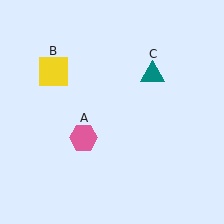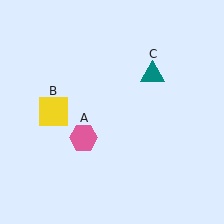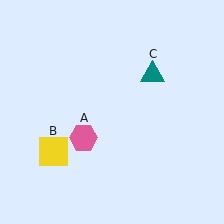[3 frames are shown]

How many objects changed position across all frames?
1 object changed position: yellow square (object B).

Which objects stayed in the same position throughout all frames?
Pink hexagon (object A) and teal triangle (object C) remained stationary.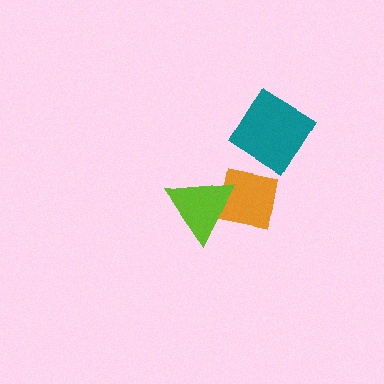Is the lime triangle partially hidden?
No, no other shape covers it.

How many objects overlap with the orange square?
1 object overlaps with the orange square.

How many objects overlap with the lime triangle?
1 object overlaps with the lime triangle.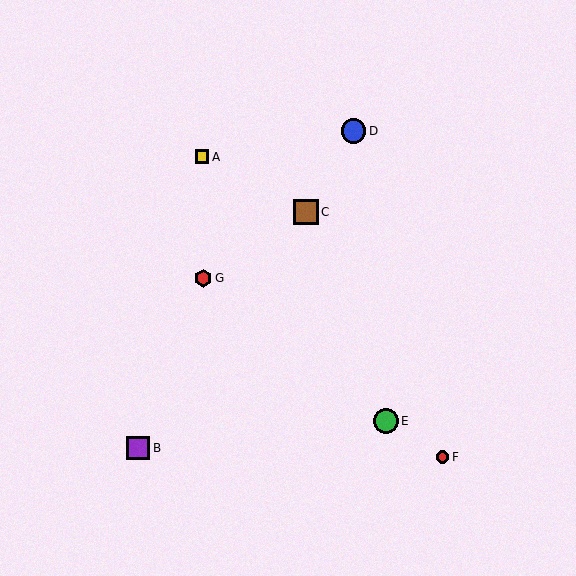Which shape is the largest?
The brown square (labeled C) is the largest.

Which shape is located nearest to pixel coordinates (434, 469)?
The red circle (labeled F) at (443, 457) is nearest to that location.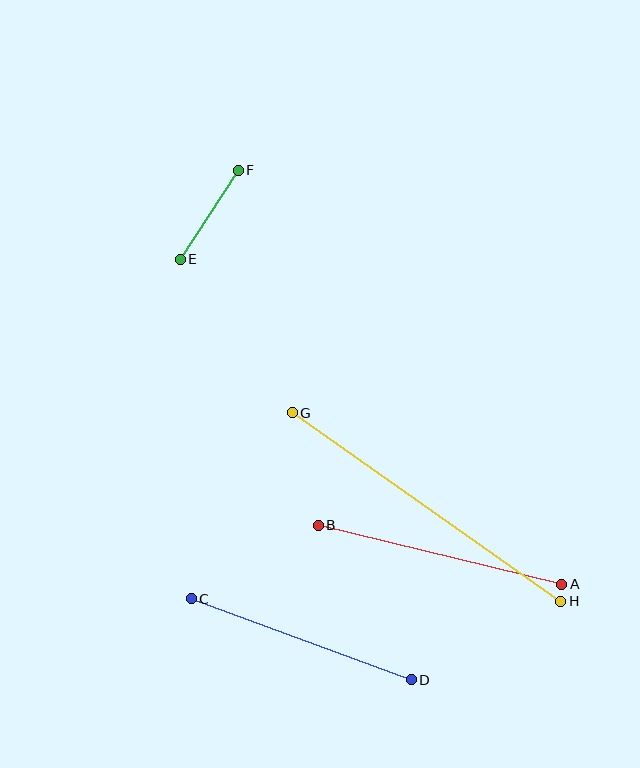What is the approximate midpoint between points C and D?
The midpoint is at approximately (301, 639) pixels.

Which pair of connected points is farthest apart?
Points G and H are farthest apart.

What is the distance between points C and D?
The distance is approximately 235 pixels.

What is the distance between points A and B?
The distance is approximately 250 pixels.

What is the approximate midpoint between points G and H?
The midpoint is at approximately (427, 507) pixels.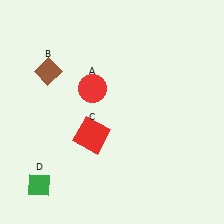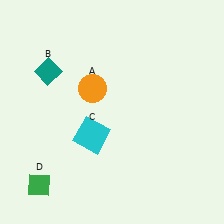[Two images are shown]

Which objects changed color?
A changed from red to orange. B changed from brown to teal. C changed from red to cyan.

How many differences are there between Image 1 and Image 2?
There are 3 differences between the two images.